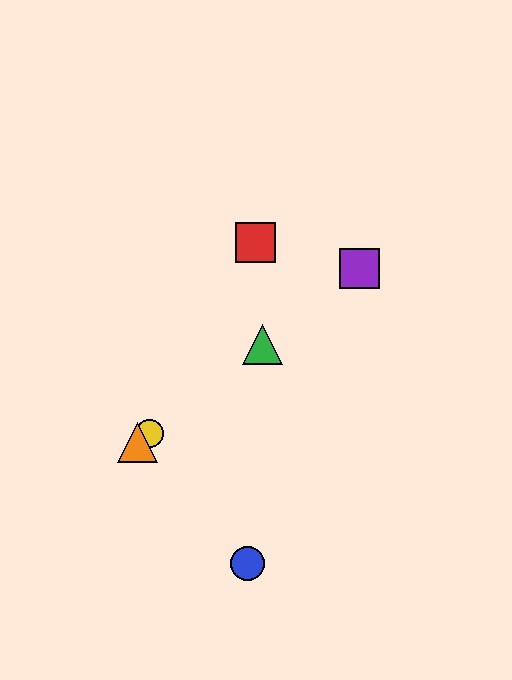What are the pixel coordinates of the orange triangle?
The orange triangle is at (138, 442).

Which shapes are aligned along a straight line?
The green triangle, the yellow circle, the purple square, the orange triangle are aligned along a straight line.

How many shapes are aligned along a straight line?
4 shapes (the green triangle, the yellow circle, the purple square, the orange triangle) are aligned along a straight line.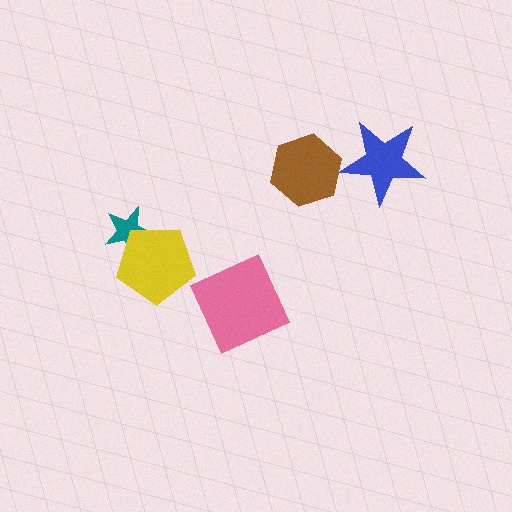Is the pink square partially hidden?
No, no other shape covers it.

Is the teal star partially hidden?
Yes, it is partially covered by another shape.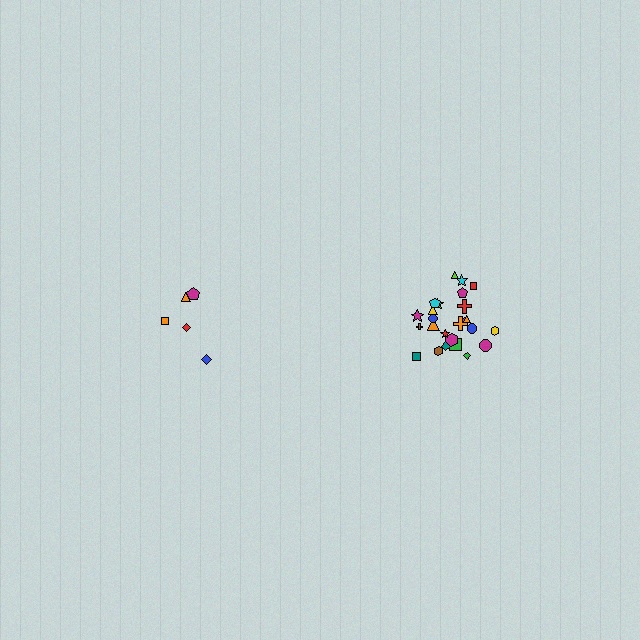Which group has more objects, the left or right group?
The right group.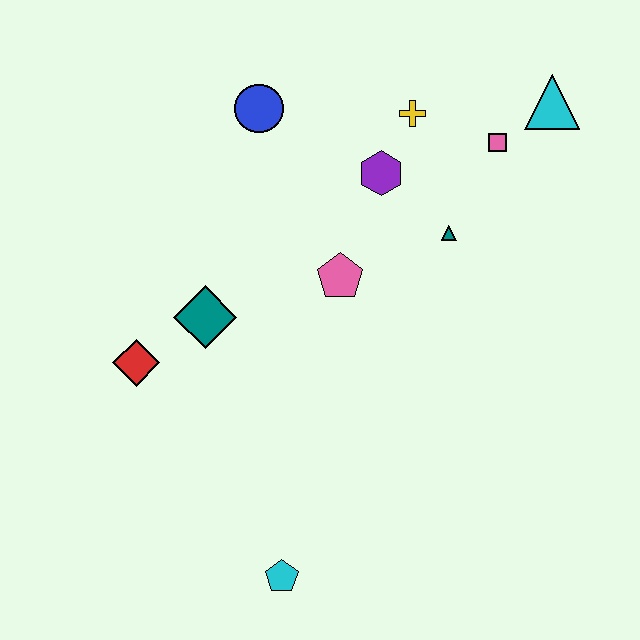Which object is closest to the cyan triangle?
The pink square is closest to the cyan triangle.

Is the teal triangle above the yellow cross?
No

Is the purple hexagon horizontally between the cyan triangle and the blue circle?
Yes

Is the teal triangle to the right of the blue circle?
Yes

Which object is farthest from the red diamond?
The cyan triangle is farthest from the red diamond.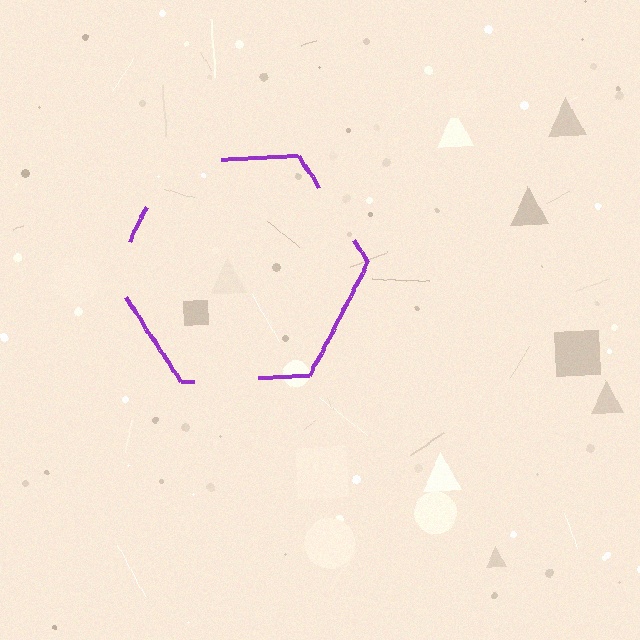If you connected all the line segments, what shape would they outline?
They would outline a hexagon.